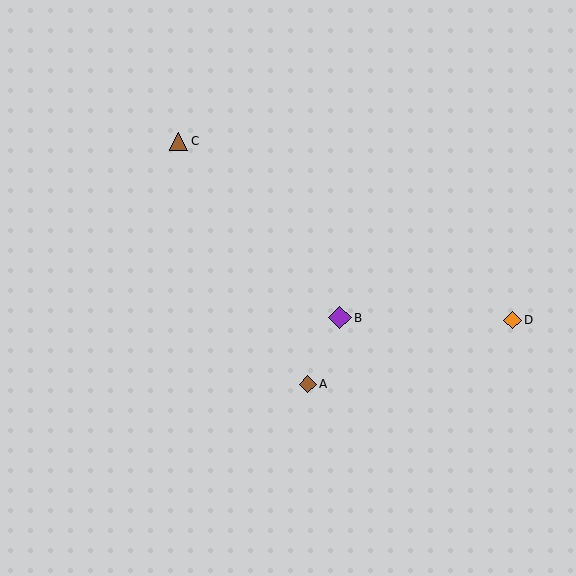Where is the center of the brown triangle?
The center of the brown triangle is at (178, 141).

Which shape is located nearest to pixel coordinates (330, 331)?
The purple diamond (labeled B) at (340, 318) is nearest to that location.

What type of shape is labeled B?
Shape B is a purple diamond.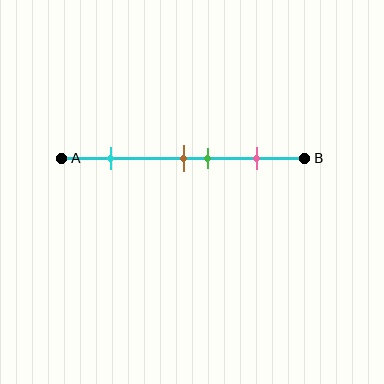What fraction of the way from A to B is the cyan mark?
The cyan mark is approximately 20% (0.2) of the way from A to B.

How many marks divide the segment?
There are 4 marks dividing the segment.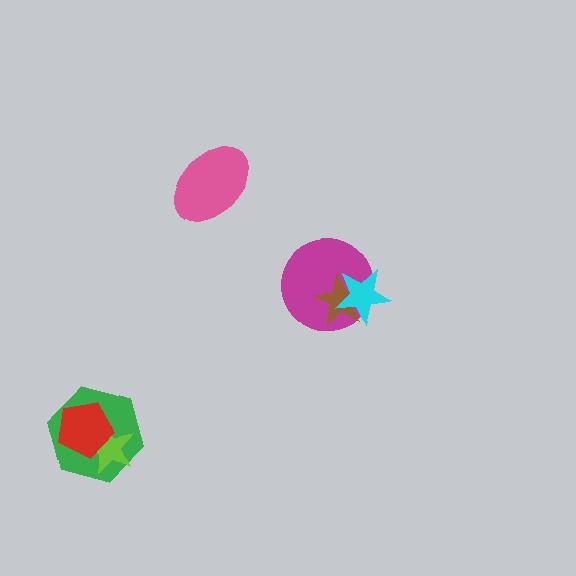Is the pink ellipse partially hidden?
No, no other shape covers it.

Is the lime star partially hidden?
Yes, it is partially covered by another shape.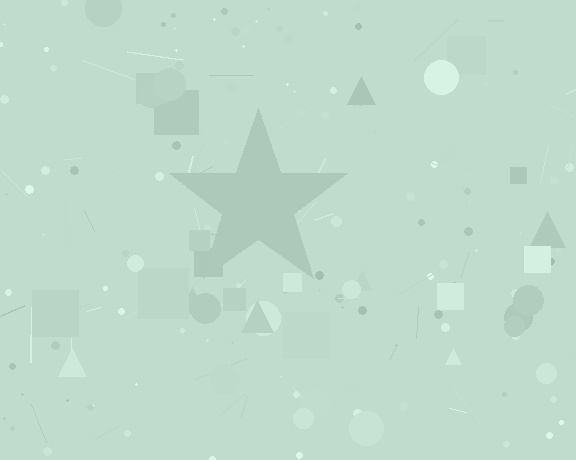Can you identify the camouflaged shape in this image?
The camouflaged shape is a star.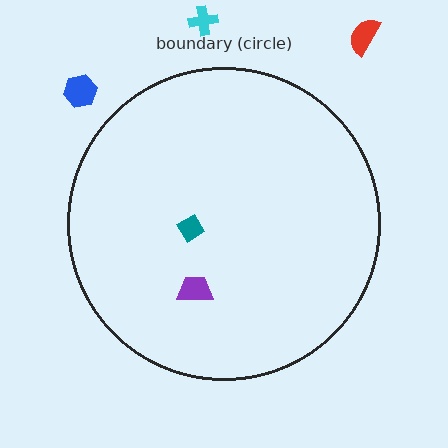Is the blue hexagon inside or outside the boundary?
Outside.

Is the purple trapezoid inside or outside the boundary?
Inside.